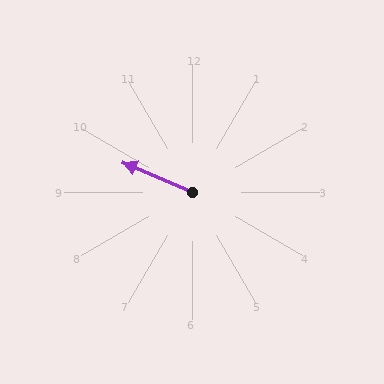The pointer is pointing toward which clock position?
Roughly 10 o'clock.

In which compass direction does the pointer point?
Northwest.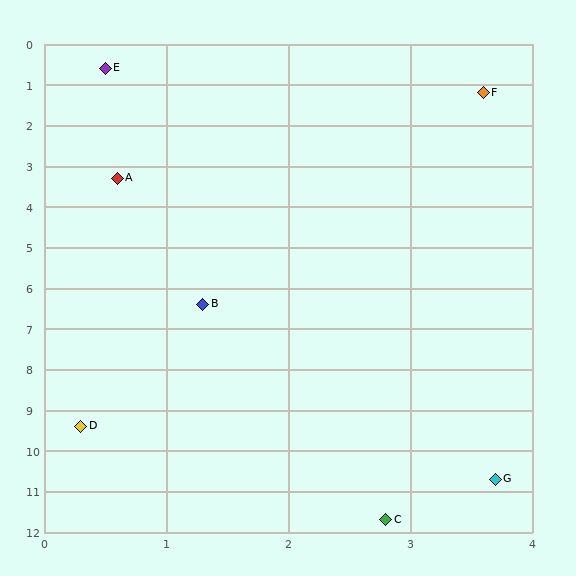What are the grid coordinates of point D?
Point D is at approximately (0.3, 9.4).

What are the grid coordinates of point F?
Point F is at approximately (3.6, 1.2).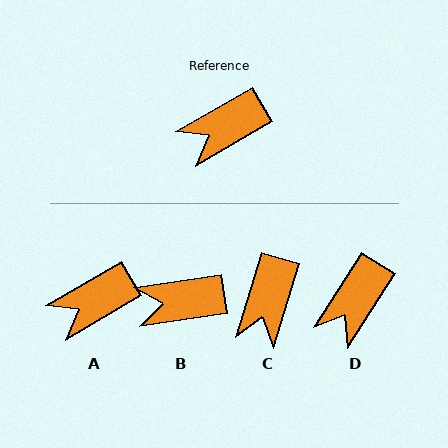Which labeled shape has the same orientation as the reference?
A.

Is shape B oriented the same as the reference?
No, it is off by about 22 degrees.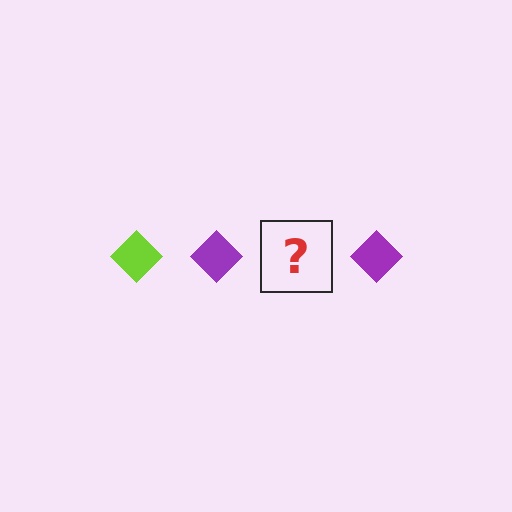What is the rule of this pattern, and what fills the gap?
The rule is that the pattern cycles through lime, purple diamonds. The gap should be filled with a lime diamond.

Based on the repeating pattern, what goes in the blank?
The blank should be a lime diamond.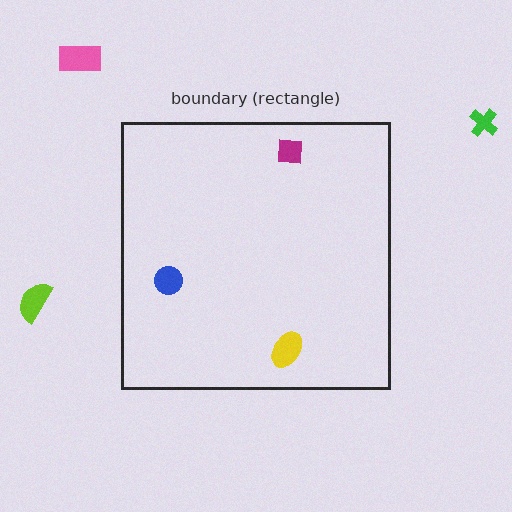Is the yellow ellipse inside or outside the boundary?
Inside.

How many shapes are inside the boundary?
3 inside, 3 outside.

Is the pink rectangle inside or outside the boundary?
Outside.